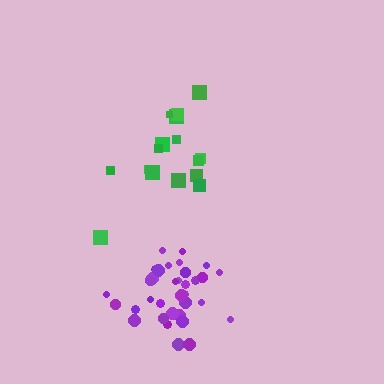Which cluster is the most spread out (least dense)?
Green.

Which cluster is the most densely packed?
Purple.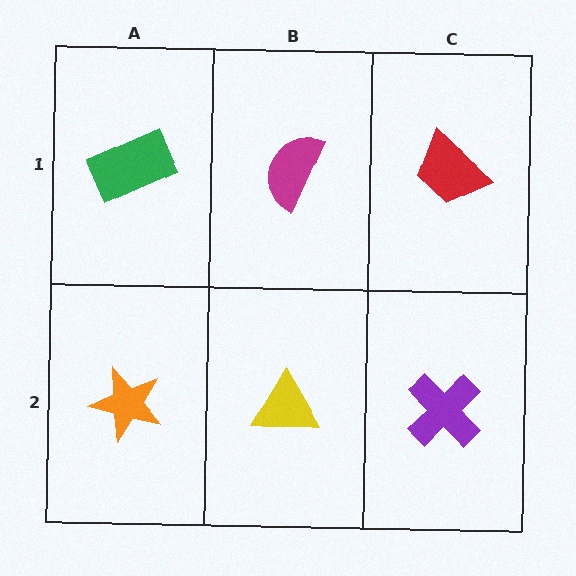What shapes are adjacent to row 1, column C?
A purple cross (row 2, column C), a magenta semicircle (row 1, column B).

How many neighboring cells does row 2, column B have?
3.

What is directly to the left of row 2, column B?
An orange star.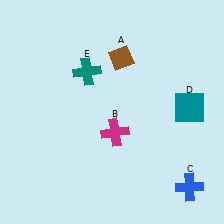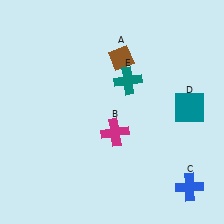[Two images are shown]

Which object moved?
The teal cross (E) moved right.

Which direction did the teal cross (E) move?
The teal cross (E) moved right.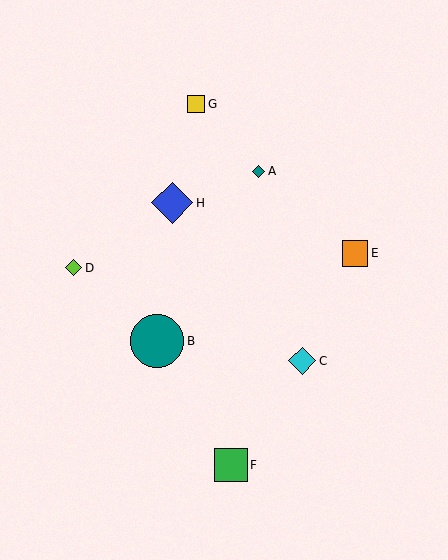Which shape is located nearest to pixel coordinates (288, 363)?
The cyan diamond (labeled C) at (302, 361) is nearest to that location.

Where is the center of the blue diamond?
The center of the blue diamond is at (172, 203).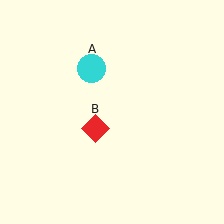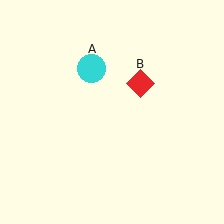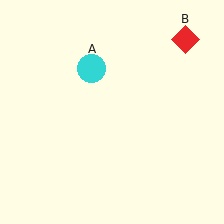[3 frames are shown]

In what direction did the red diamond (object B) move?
The red diamond (object B) moved up and to the right.